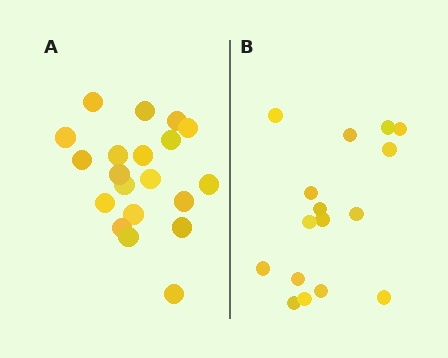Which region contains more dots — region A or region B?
Region A (the left region) has more dots.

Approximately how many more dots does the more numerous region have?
Region A has about 4 more dots than region B.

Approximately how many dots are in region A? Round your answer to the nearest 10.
About 20 dots.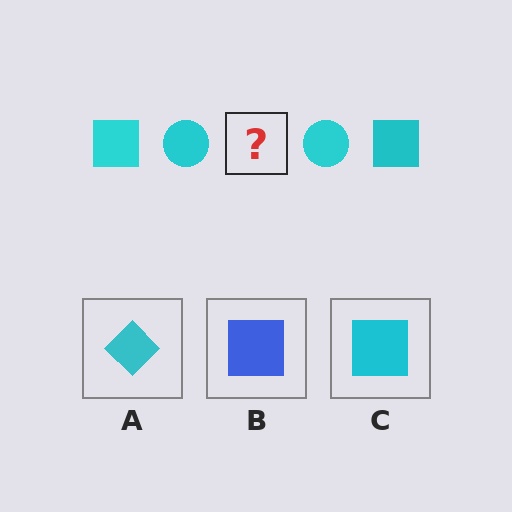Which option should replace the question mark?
Option C.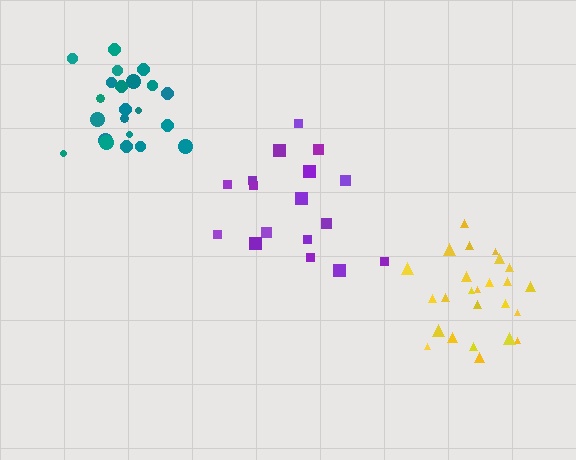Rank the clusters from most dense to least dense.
teal, yellow, purple.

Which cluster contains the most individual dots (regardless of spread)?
Yellow (25).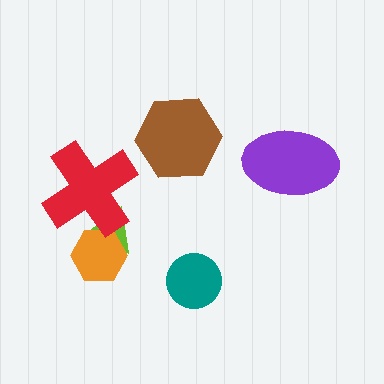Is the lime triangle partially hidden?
Yes, it is partially covered by another shape.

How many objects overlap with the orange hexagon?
2 objects overlap with the orange hexagon.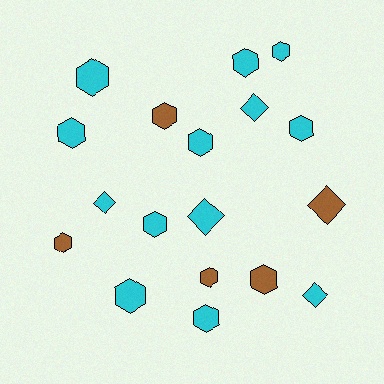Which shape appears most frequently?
Hexagon, with 13 objects.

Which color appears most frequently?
Cyan, with 13 objects.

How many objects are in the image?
There are 18 objects.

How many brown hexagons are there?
There are 4 brown hexagons.